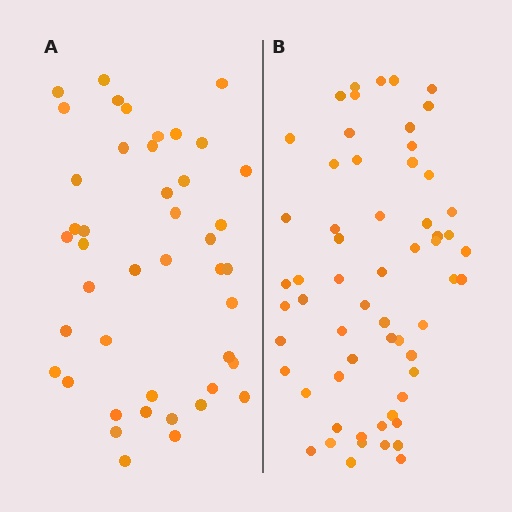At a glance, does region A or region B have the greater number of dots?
Region B (the right region) has more dots.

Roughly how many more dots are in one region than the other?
Region B has approximately 15 more dots than region A.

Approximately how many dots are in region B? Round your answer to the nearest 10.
About 60 dots.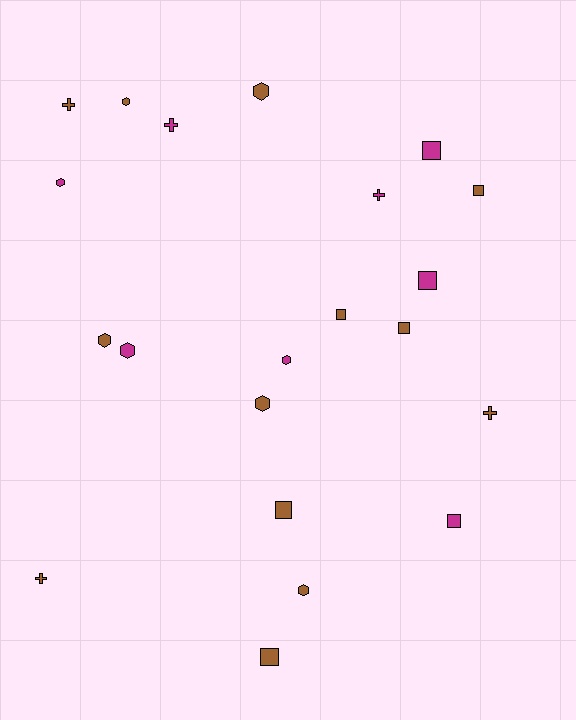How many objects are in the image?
There are 21 objects.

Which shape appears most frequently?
Hexagon, with 8 objects.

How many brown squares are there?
There are 5 brown squares.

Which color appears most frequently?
Brown, with 13 objects.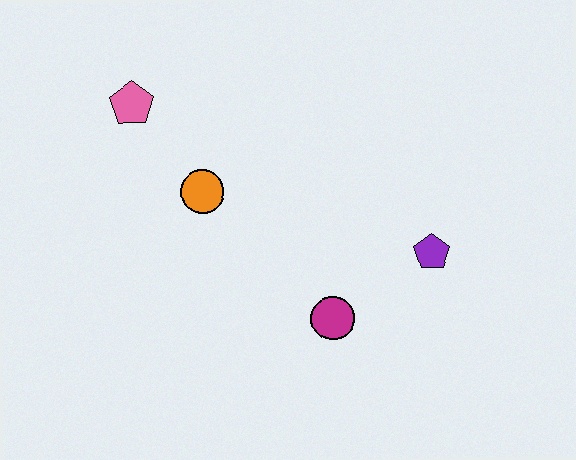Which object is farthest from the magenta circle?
The pink pentagon is farthest from the magenta circle.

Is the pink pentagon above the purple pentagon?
Yes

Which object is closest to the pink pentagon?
The orange circle is closest to the pink pentagon.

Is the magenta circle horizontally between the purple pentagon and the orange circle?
Yes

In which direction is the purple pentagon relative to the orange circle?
The purple pentagon is to the right of the orange circle.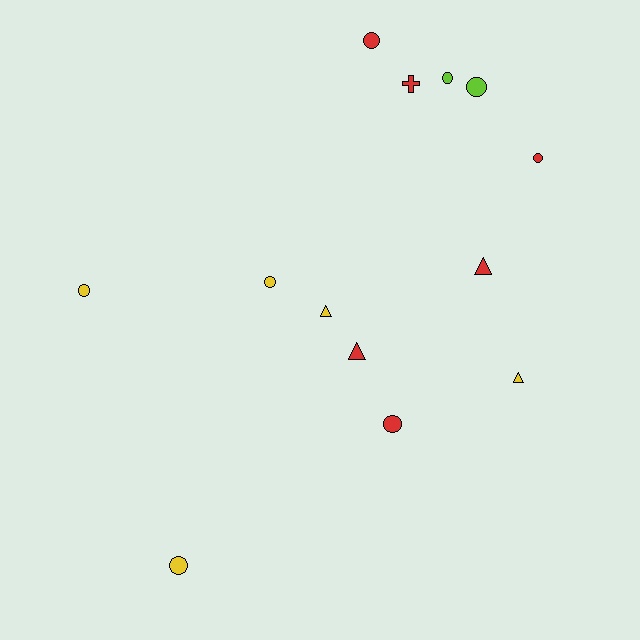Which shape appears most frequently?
Circle, with 8 objects.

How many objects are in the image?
There are 13 objects.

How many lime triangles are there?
There are no lime triangles.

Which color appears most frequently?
Red, with 6 objects.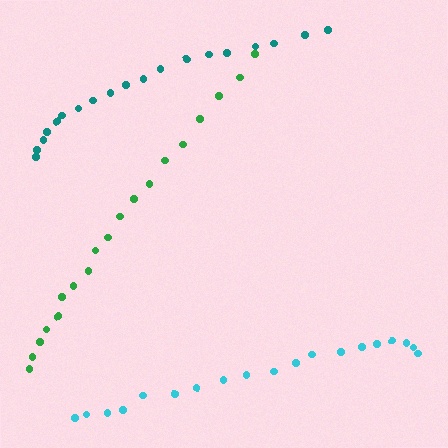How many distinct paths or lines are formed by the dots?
There are 3 distinct paths.